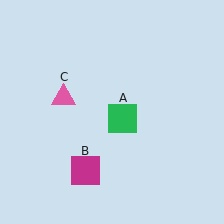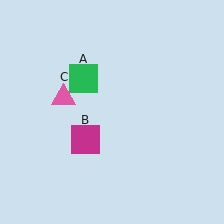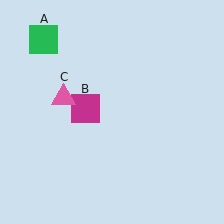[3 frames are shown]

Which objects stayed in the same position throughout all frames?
Pink triangle (object C) remained stationary.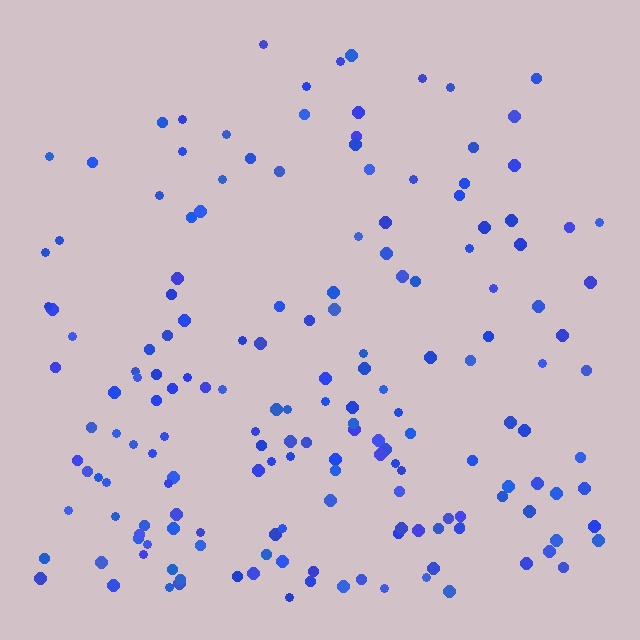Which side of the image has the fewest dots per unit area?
The top.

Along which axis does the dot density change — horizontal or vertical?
Vertical.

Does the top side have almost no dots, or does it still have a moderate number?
Still a moderate number, just noticeably fewer than the bottom.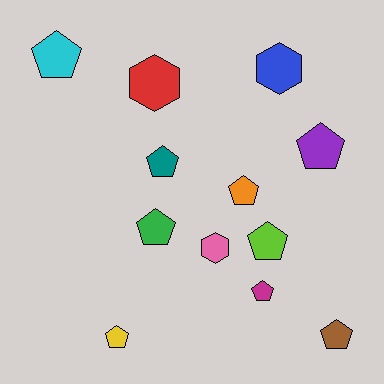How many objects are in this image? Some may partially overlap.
There are 12 objects.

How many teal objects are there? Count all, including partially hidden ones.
There is 1 teal object.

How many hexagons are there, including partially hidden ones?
There are 3 hexagons.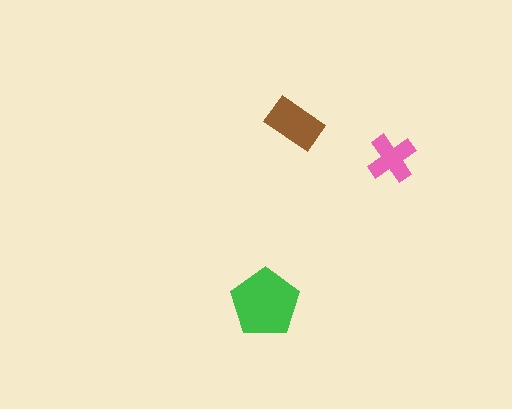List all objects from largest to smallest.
The green pentagon, the brown rectangle, the pink cross.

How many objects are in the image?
There are 3 objects in the image.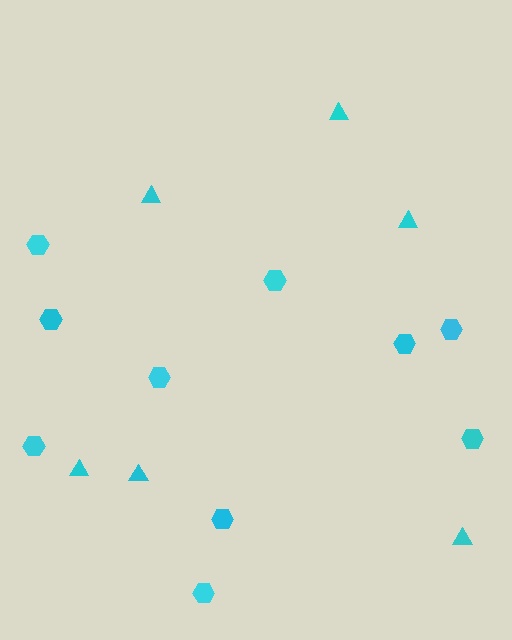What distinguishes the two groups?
There are 2 groups: one group of triangles (6) and one group of hexagons (10).